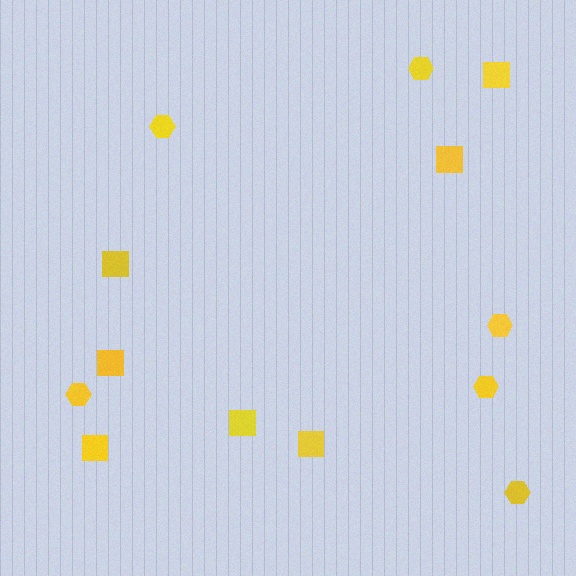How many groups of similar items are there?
There are 2 groups: one group of hexagons (6) and one group of squares (7).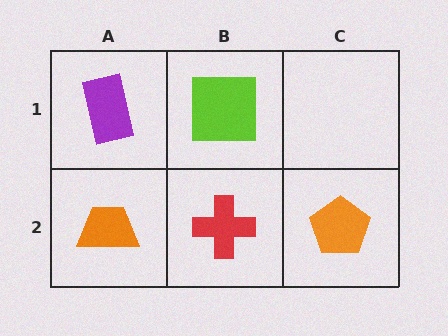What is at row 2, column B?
A red cross.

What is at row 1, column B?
A lime square.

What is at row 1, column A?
A purple rectangle.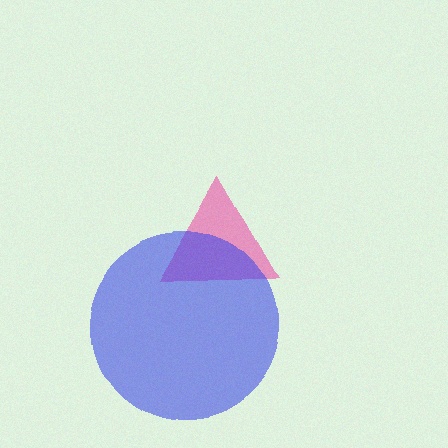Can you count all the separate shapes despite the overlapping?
Yes, there are 2 separate shapes.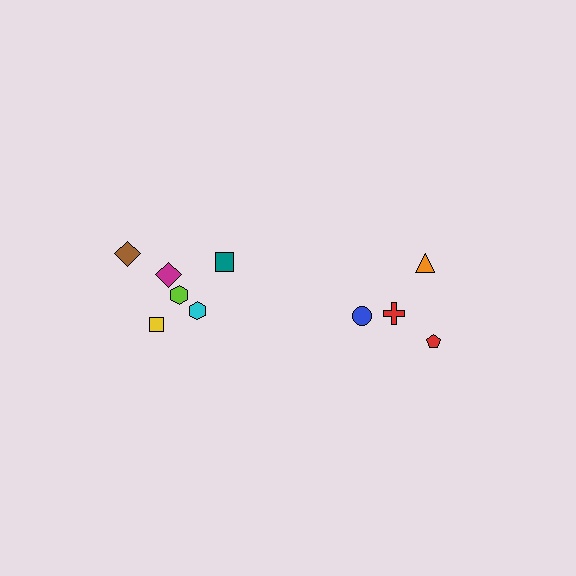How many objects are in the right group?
There are 4 objects.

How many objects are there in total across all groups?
There are 10 objects.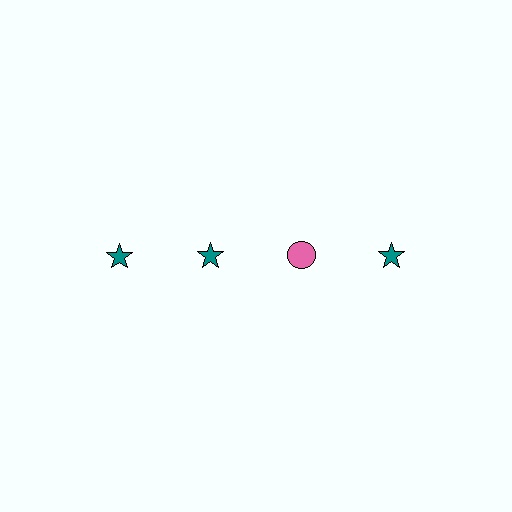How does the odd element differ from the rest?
It differs in both color (pink instead of teal) and shape (circle instead of star).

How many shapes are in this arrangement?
There are 4 shapes arranged in a grid pattern.